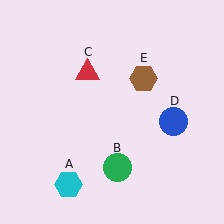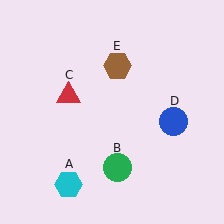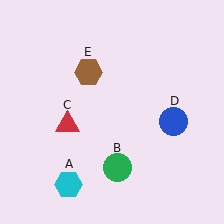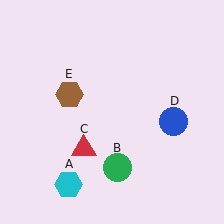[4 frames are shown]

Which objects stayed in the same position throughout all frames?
Cyan hexagon (object A) and green circle (object B) and blue circle (object D) remained stationary.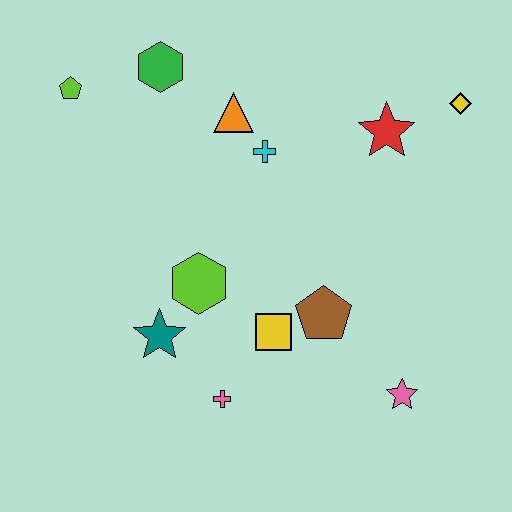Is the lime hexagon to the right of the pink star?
No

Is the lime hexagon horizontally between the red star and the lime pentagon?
Yes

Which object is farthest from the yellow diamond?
The lime pentagon is farthest from the yellow diamond.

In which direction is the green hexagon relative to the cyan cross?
The green hexagon is to the left of the cyan cross.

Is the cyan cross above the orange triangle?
No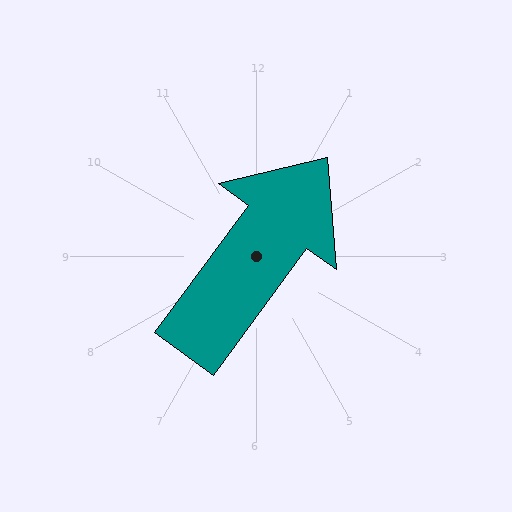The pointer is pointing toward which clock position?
Roughly 1 o'clock.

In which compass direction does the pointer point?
Northeast.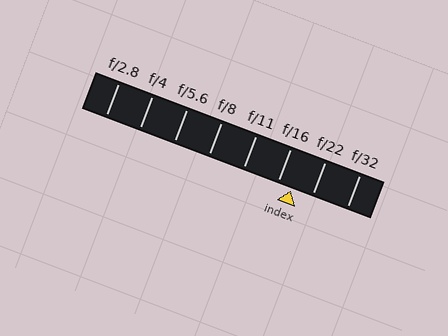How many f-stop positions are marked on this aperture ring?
There are 8 f-stop positions marked.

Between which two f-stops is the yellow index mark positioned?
The index mark is between f/16 and f/22.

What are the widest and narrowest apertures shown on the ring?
The widest aperture shown is f/2.8 and the narrowest is f/32.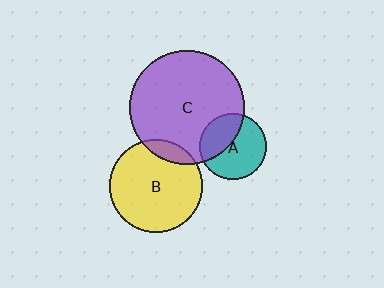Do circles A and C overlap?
Yes.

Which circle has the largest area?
Circle C (purple).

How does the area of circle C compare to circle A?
Approximately 3.0 times.